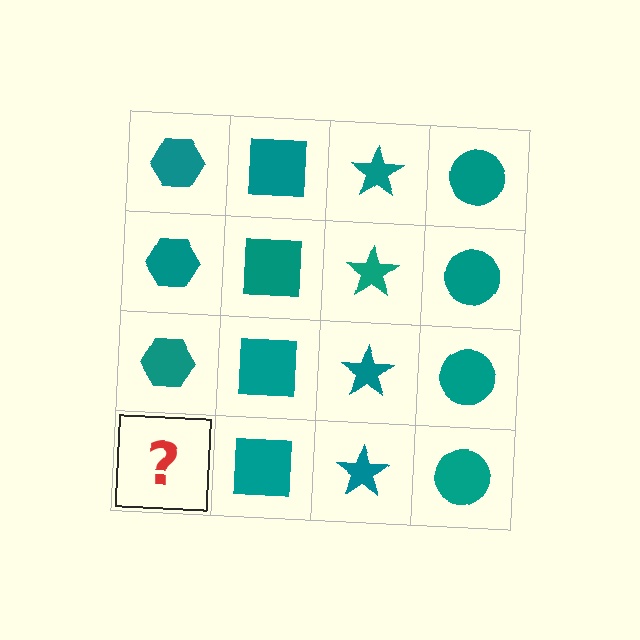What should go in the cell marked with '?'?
The missing cell should contain a teal hexagon.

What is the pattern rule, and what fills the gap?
The rule is that each column has a consistent shape. The gap should be filled with a teal hexagon.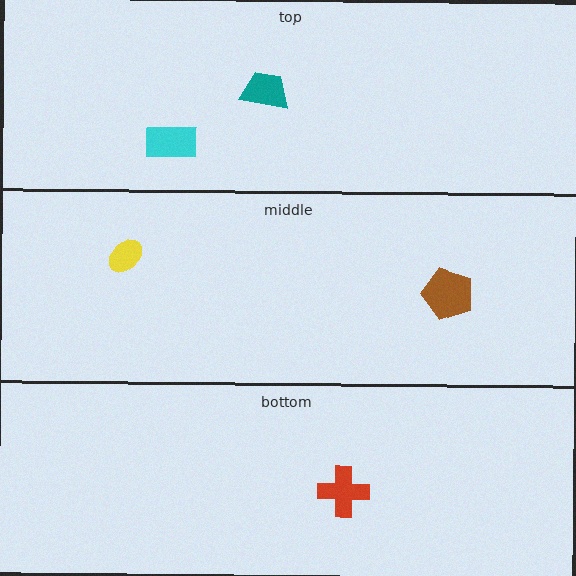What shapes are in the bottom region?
The red cross.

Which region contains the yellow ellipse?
The middle region.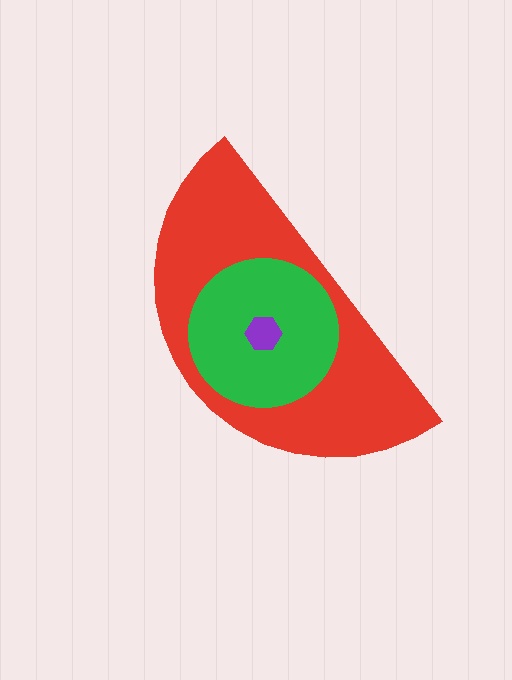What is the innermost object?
The purple hexagon.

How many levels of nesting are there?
3.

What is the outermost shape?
The red semicircle.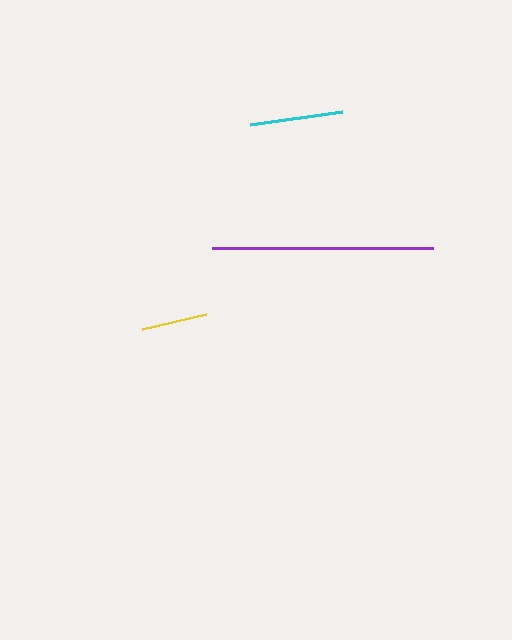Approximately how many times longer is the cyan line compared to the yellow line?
The cyan line is approximately 1.4 times the length of the yellow line.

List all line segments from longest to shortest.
From longest to shortest: purple, cyan, yellow.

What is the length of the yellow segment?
The yellow segment is approximately 66 pixels long.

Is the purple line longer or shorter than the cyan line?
The purple line is longer than the cyan line.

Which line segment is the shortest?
The yellow line is the shortest at approximately 66 pixels.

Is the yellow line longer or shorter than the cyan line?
The cyan line is longer than the yellow line.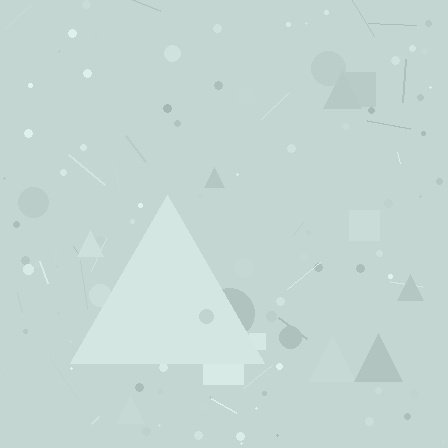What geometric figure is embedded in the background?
A triangle is embedded in the background.